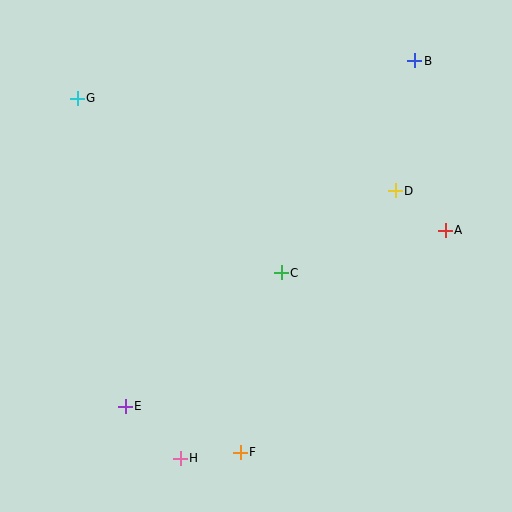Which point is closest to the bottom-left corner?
Point E is closest to the bottom-left corner.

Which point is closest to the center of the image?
Point C at (281, 273) is closest to the center.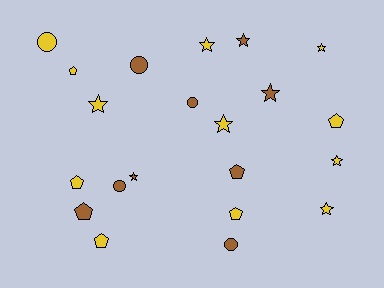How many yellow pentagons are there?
There are 5 yellow pentagons.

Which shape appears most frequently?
Star, with 9 objects.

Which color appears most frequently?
Yellow, with 12 objects.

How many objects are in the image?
There are 21 objects.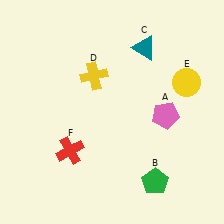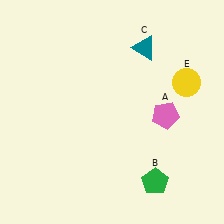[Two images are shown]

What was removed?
The red cross (F), the yellow cross (D) were removed in Image 2.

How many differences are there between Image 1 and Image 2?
There are 2 differences between the two images.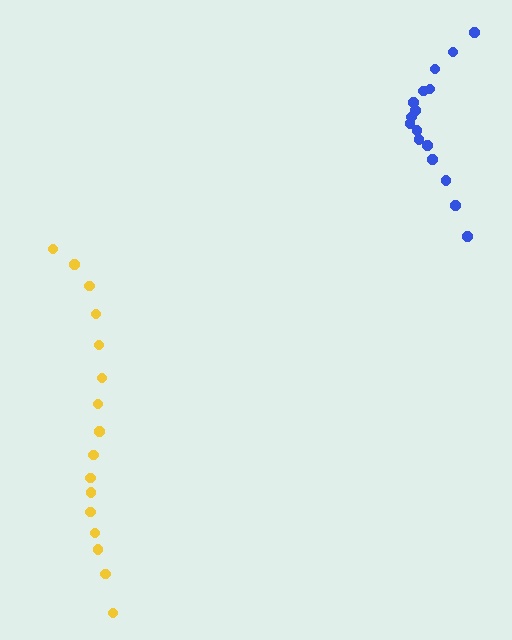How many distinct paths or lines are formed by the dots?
There are 2 distinct paths.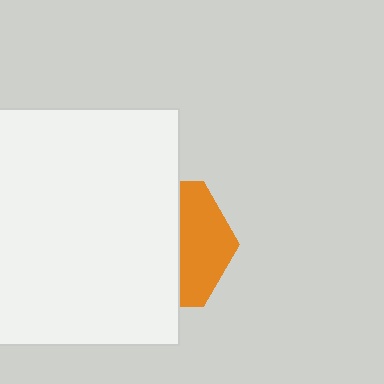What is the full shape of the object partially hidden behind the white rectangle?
The partially hidden object is an orange hexagon.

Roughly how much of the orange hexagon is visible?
A small part of it is visible (roughly 39%).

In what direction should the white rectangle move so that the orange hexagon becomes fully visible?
The white rectangle should move left. That is the shortest direction to clear the overlap and leave the orange hexagon fully visible.